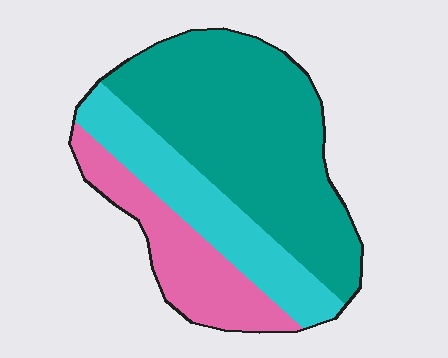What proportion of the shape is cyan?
Cyan takes up about one quarter (1/4) of the shape.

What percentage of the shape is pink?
Pink takes up about one fifth (1/5) of the shape.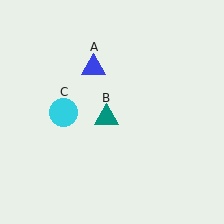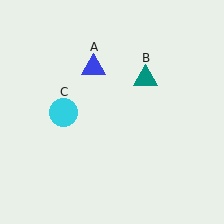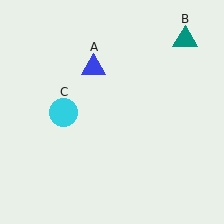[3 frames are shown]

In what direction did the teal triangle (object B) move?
The teal triangle (object B) moved up and to the right.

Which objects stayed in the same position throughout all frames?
Blue triangle (object A) and cyan circle (object C) remained stationary.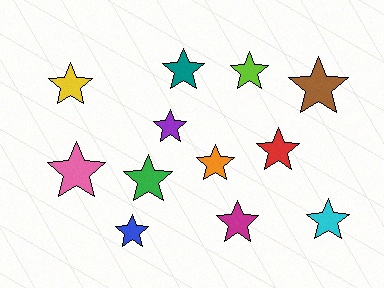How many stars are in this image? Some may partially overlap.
There are 12 stars.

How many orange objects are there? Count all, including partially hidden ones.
There is 1 orange object.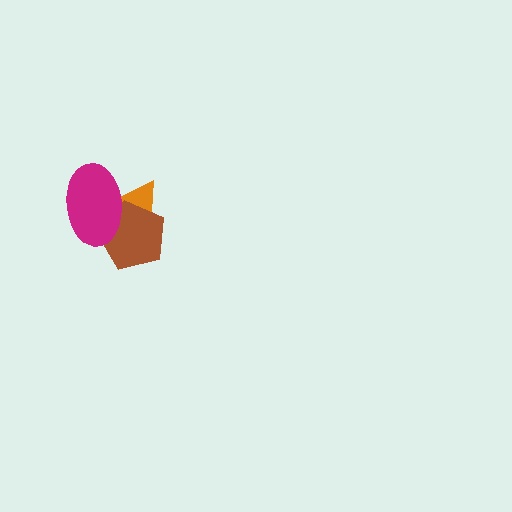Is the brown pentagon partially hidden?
Yes, it is partially covered by another shape.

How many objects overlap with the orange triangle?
2 objects overlap with the orange triangle.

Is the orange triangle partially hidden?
Yes, it is partially covered by another shape.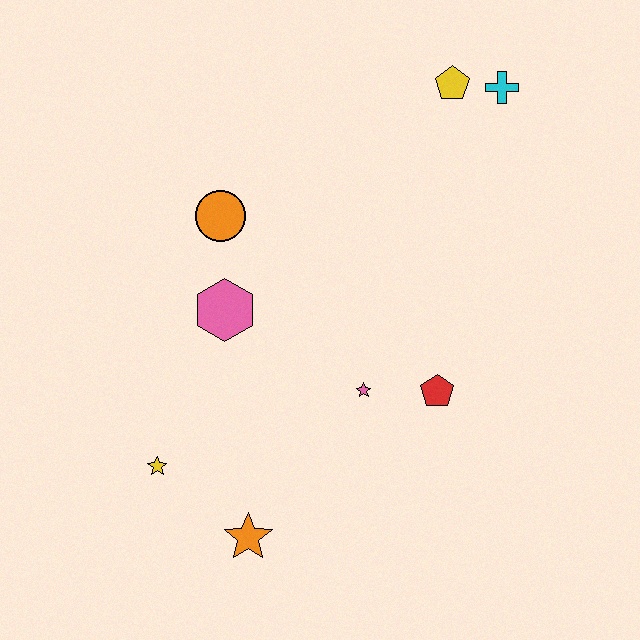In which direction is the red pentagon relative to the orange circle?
The red pentagon is to the right of the orange circle.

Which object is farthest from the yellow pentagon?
The orange star is farthest from the yellow pentagon.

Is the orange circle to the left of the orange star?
Yes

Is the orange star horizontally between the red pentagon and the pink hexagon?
Yes